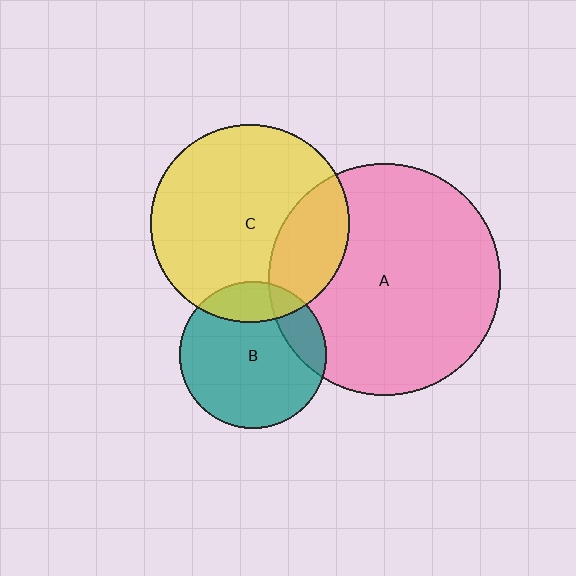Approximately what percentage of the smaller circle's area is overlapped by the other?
Approximately 15%.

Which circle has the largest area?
Circle A (pink).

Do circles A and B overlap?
Yes.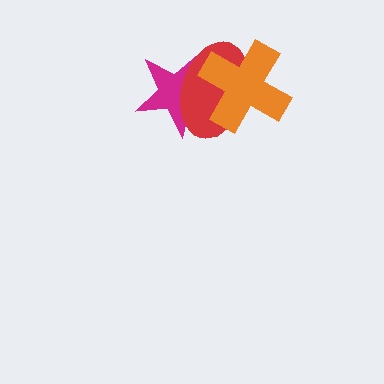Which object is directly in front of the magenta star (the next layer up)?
The red ellipse is directly in front of the magenta star.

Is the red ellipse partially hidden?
Yes, it is partially covered by another shape.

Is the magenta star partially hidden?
Yes, it is partially covered by another shape.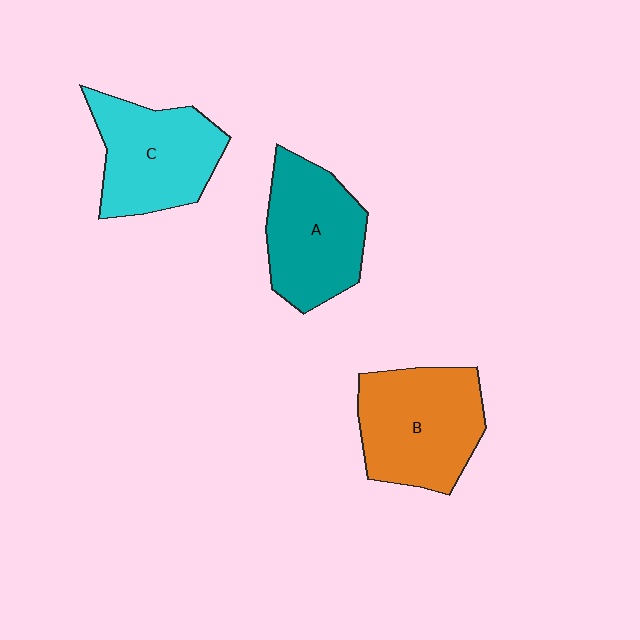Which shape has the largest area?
Shape B (orange).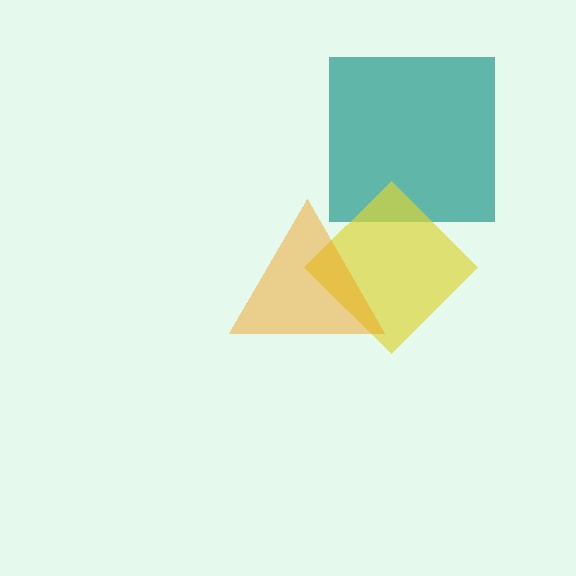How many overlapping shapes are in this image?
There are 3 overlapping shapes in the image.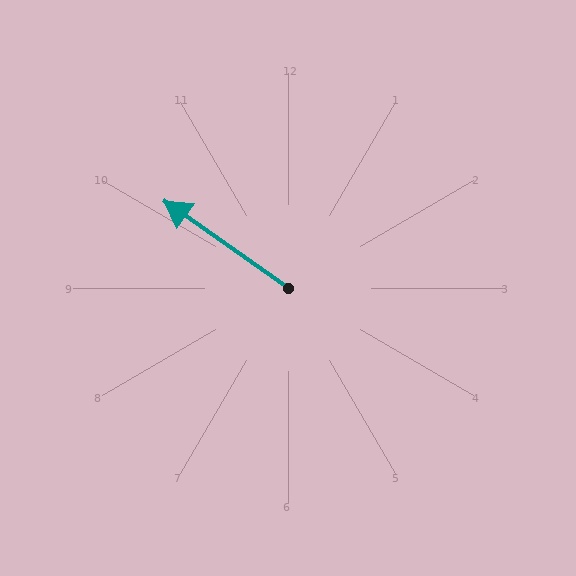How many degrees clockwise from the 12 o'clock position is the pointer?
Approximately 305 degrees.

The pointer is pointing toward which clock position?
Roughly 10 o'clock.